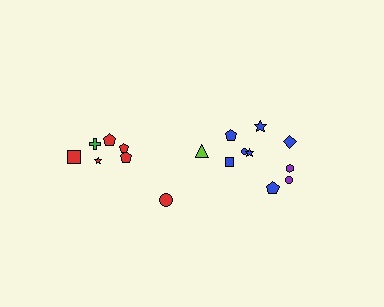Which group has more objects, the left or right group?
The right group.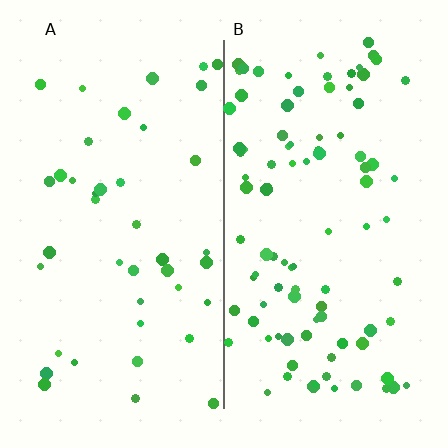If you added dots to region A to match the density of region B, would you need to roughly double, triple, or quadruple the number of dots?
Approximately double.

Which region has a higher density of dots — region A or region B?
B (the right).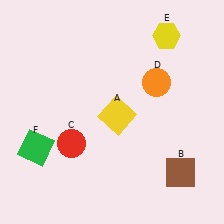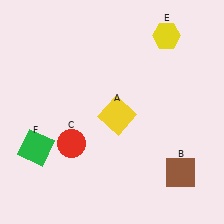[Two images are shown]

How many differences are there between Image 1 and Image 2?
There is 1 difference between the two images.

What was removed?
The orange circle (D) was removed in Image 2.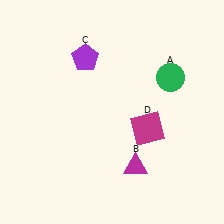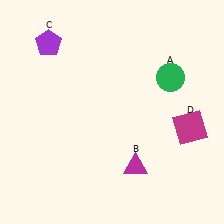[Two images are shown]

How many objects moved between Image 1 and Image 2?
2 objects moved between the two images.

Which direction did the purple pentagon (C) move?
The purple pentagon (C) moved left.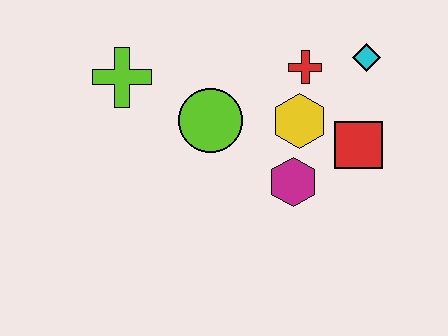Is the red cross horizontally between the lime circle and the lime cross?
No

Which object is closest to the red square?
The yellow hexagon is closest to the red square.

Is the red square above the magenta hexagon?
Yes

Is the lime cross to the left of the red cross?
Yes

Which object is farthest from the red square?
The lime cross is farthest from the red square.